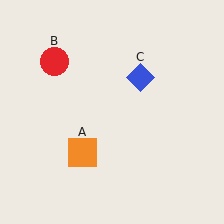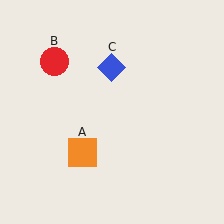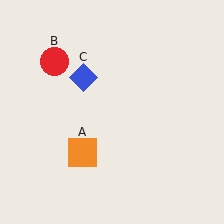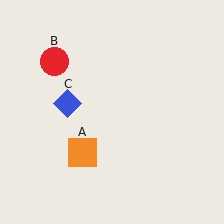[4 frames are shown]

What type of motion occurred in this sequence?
The blue diamond (object C) rotated counterclockwise around the center of the scene.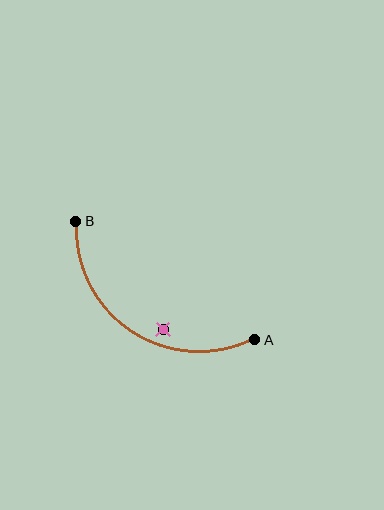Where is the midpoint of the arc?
The arc midpoint is the point on the curve farthest from the straight line joining A and B. It sits below that line.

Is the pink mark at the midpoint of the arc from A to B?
No — the pink mark does not lie on the arc at all. It sits slightly inside the curve.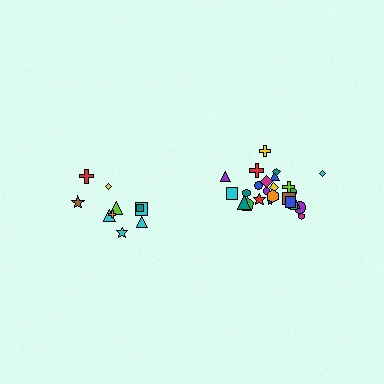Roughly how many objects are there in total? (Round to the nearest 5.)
Roughly 35 objects in total.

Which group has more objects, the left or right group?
The right group.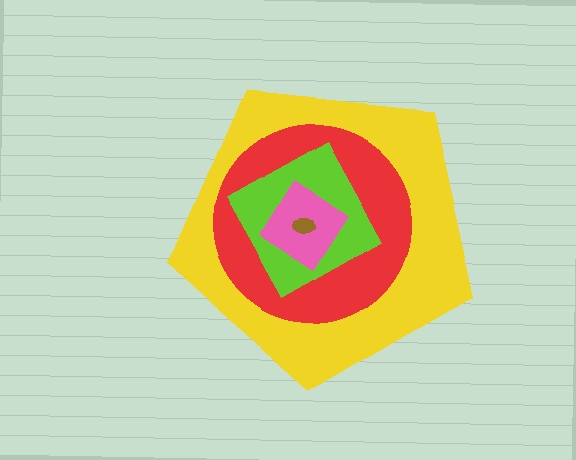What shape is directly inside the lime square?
The pink diamond.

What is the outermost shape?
The yellow pentagon.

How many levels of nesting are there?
5.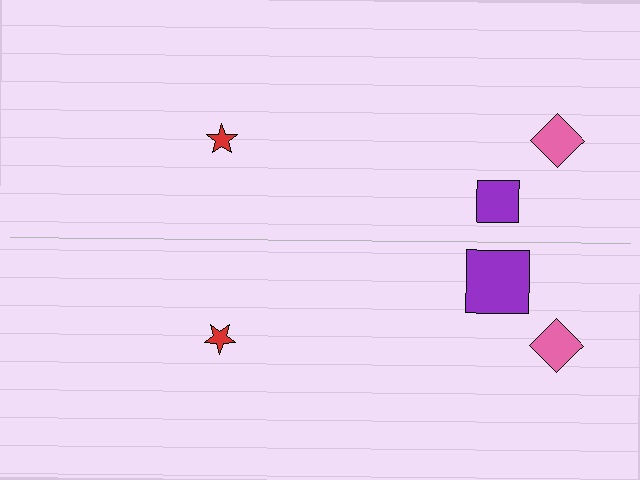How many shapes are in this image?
There are 6 shapes in this image.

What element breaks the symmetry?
The purple square on the bottom side has a different size than its mirror counterpart.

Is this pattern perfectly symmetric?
No, the pattern is not perfectly symmetric. The purple square on the bottom side has a different size than its mirror counterpart.